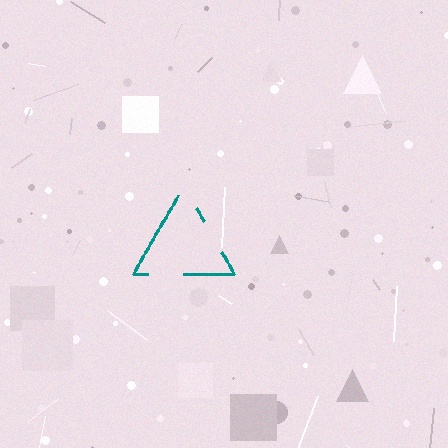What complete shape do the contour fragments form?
The contour fragments form a triangle.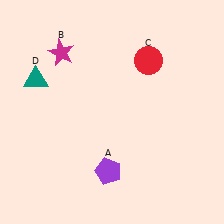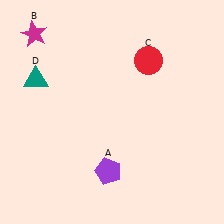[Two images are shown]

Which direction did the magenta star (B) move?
The magenta star (B) moved left.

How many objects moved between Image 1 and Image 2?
1 object moved between the two images.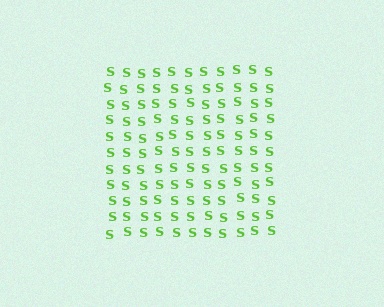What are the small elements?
The small elements are letter S's.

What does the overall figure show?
The overall figure shows a square.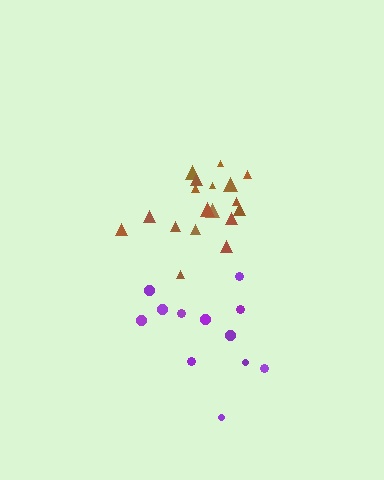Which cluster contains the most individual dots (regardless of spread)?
Brown (18).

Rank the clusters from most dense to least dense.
brown, purple.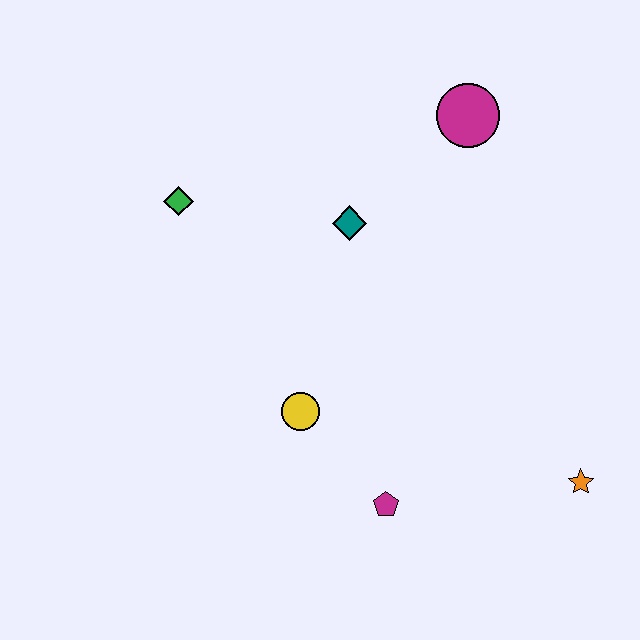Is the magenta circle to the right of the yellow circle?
Yes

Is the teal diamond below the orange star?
No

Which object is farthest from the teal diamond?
The orange star is farthest from the teal diamond.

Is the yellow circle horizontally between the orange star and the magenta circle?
No